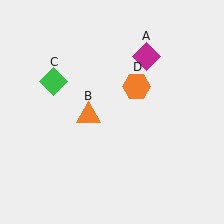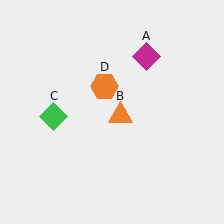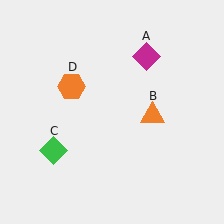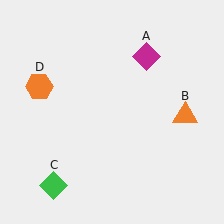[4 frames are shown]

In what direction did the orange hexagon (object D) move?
The orange hexagon (object D) moved left.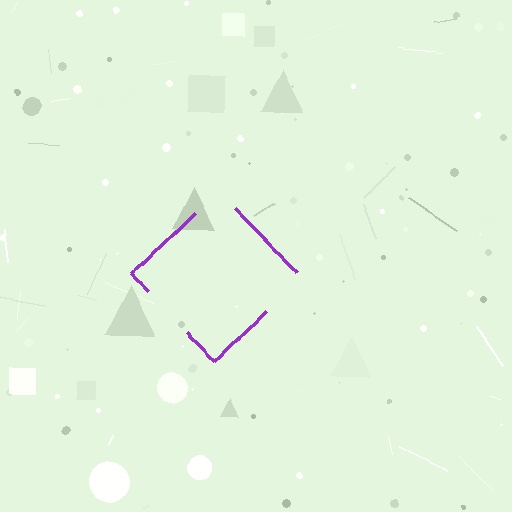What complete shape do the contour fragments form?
The contour fragments form a diamond.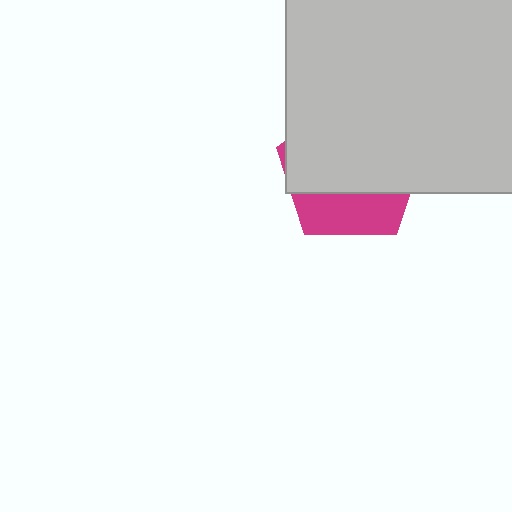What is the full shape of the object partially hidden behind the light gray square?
The partially hidden object is a magenta pentagon.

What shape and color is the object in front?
The object in front is a light gray square.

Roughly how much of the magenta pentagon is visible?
A small part of it is visible (roughly 31%).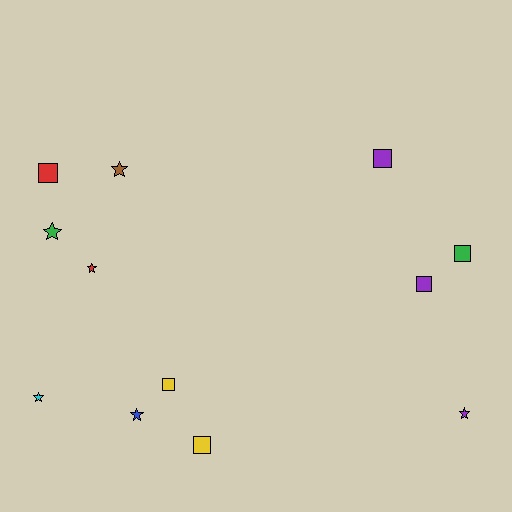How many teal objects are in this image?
There are no teal objects.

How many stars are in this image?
There are 6 stars.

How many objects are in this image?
There are 12 objects.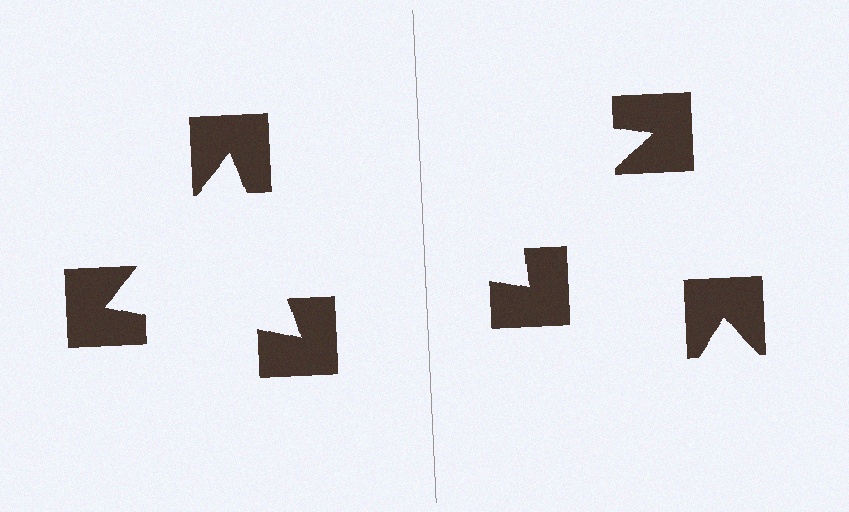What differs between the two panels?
The notched squares are positioned identically on both sides; only the wedge orientations differ. On the left they align to a triangle; on the right they are misaligned.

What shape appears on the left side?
An illusory triangle.